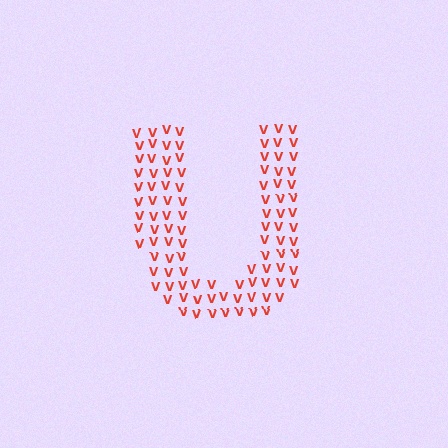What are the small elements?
The small elements are letter V's.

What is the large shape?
The large shape is the letter U.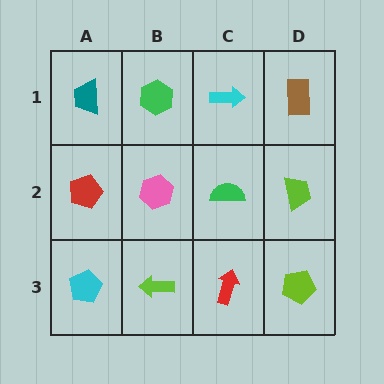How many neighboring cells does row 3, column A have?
2.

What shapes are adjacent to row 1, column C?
A green semicircle (row 2, column C), a green hexagon (row 1, column B), a brown rectangle (row 1, column D).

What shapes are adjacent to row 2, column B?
A green hexagon (row 1, column B), a lime arrow (row 3, column B), a red pentagon (row 2, column A), a green semicircle (row 2, column C).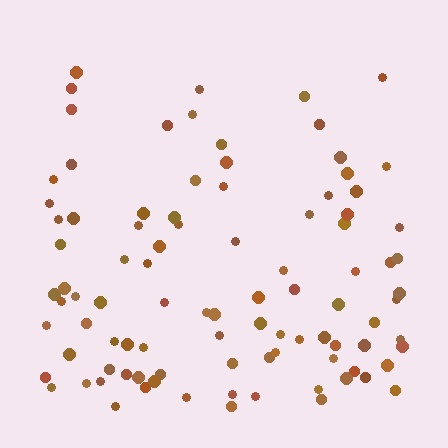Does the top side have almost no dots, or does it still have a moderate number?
Still a moderate number, just noticeably fewer than the bottom.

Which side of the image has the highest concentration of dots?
The bottom.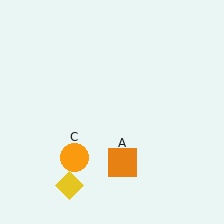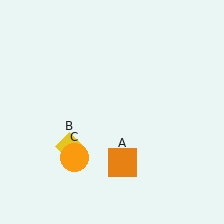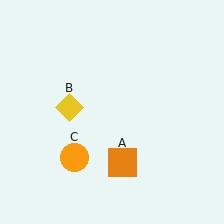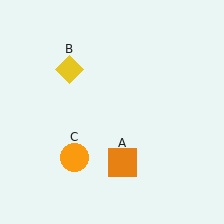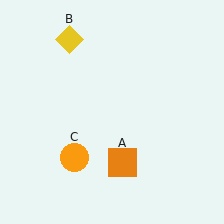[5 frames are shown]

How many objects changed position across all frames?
1 object changed position: yellow diamond (object B).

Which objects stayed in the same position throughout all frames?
Orange square (object A) and orange circle (object C) remained stationary.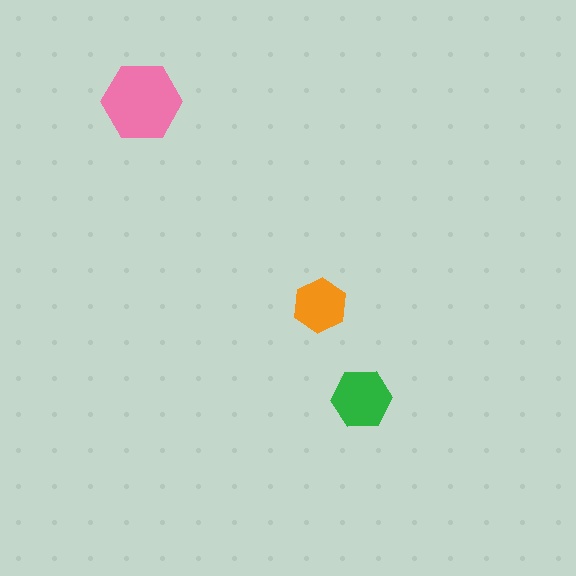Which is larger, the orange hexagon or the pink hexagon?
The pink one.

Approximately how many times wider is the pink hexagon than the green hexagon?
About 1.5 times wider.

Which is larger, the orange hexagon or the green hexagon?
The green one.